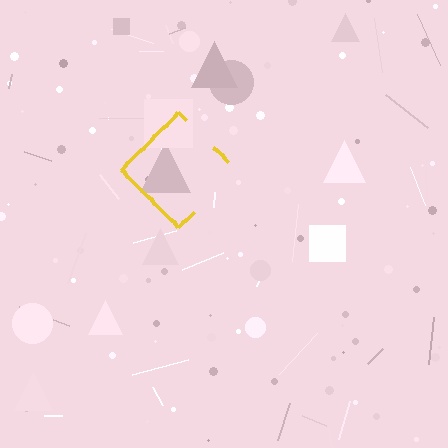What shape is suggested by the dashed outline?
The dashed outline suggests a diamond.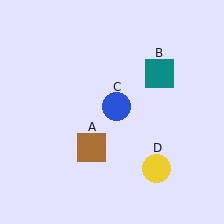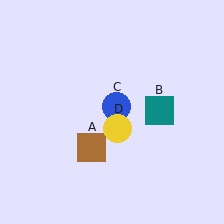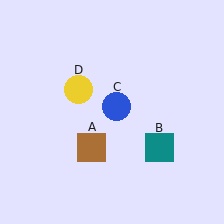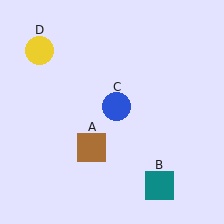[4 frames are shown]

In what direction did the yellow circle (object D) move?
The yellow circle (object D) moved up and to the left.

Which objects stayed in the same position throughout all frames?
Brown square (object A) and blue circle (object C) remained stationary.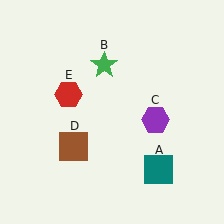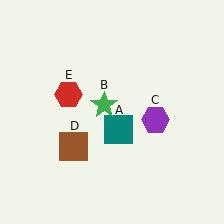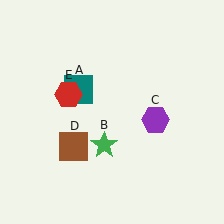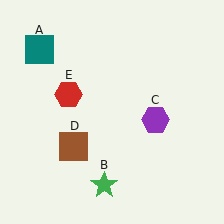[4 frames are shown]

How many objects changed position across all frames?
2 objects changed position: teal square (object A), green star (object B).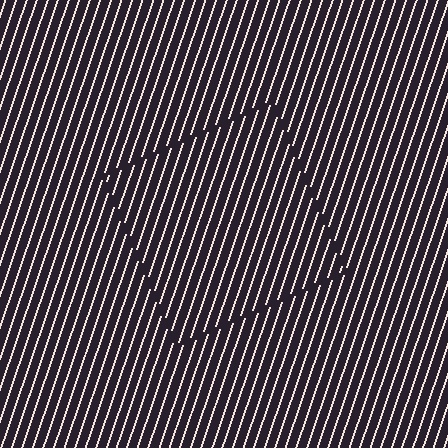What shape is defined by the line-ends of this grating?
An illusory square. The interior of the shape contains the same grating, shifted by half a period — the contour is defined by the phase discontinuity where line-ends from the inner and outer gratings abut.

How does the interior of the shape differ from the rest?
The interior of the shape contains the same grating, shifted by half a period — the contour is defined by the phase discontinuity where line-ends from the inner and outer gratings abut.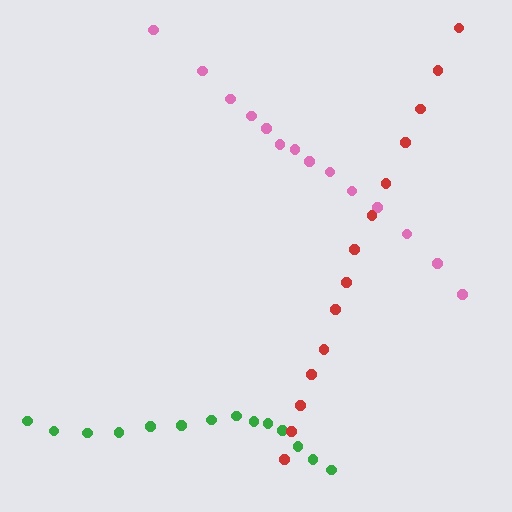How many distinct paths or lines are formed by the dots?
There are 3 distinct paths.